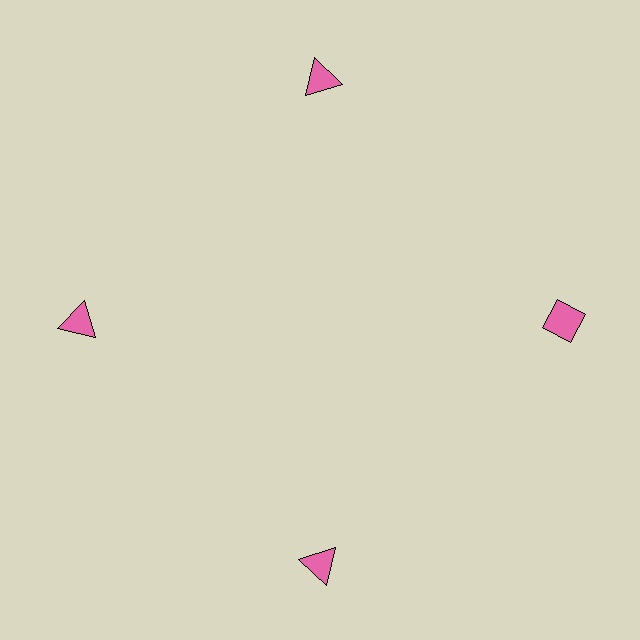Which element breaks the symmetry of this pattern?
The pink diamond at roughly the 3 o'clock position breaks the symmetry. All other shapes are pink triangles.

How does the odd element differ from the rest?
It has a different shape: diamond instead of triangle.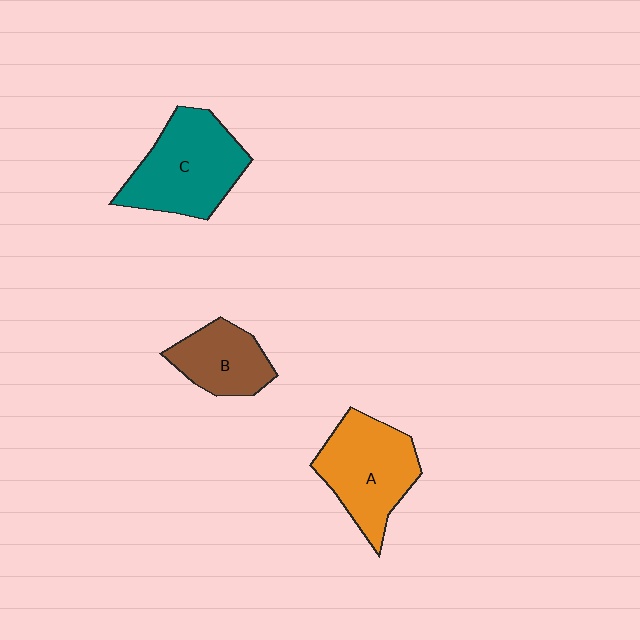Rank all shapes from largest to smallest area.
From largest to smallest: C (teal), A (orange), B (brown).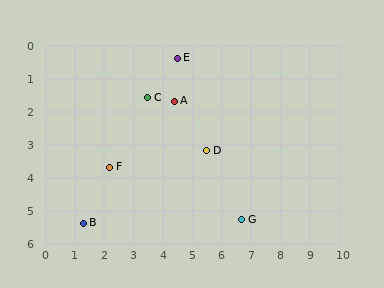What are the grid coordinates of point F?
Point F is at approximately (2.2, 3.7).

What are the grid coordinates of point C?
Point C is at approximately (3.5, 1.6).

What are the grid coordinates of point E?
Point E is at approximately (4.5, 0.4).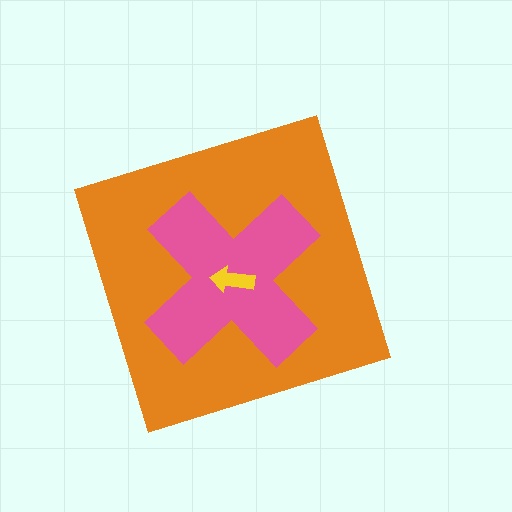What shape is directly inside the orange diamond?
The pink cross.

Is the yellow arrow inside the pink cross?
Yes.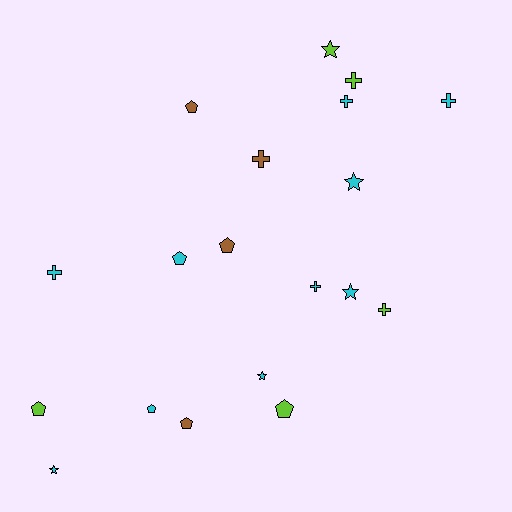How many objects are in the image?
There are 19 objects.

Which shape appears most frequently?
Cross, with 7 objects.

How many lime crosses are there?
There are 2 lime crosses.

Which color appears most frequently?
Cyan, with 10 objects.